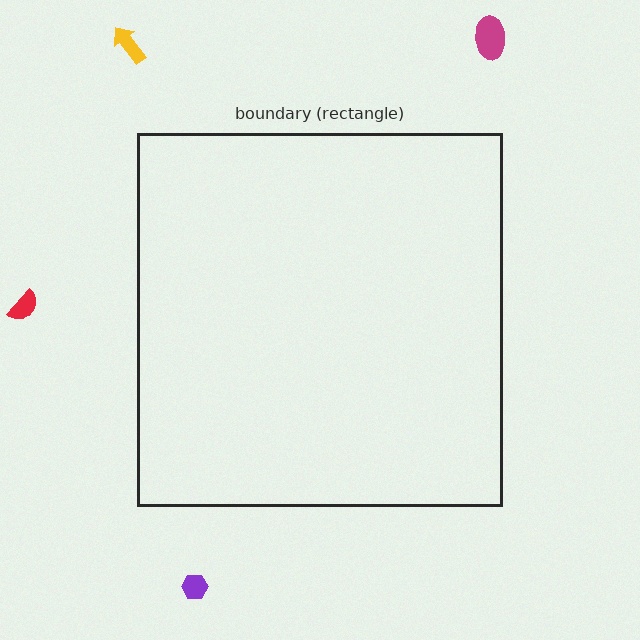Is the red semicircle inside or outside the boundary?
Outside.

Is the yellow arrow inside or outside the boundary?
Outside.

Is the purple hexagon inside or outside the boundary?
Outside.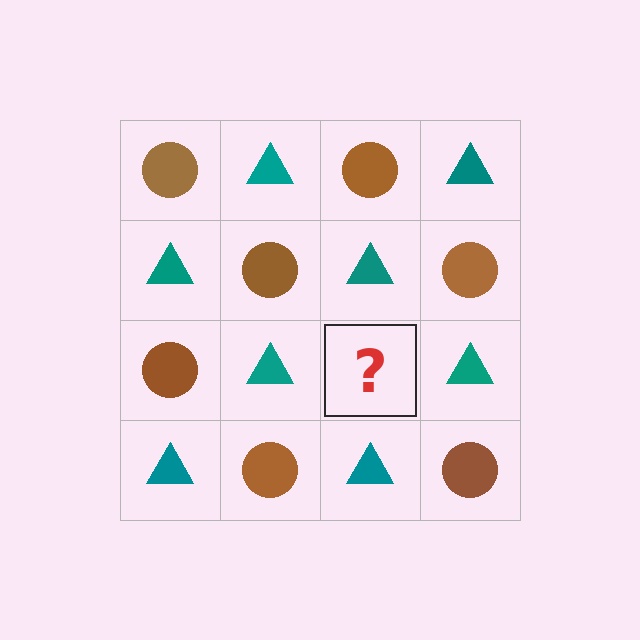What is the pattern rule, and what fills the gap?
The rule is that it alternates brown circle and teal triangle in a checkerboard pattern. The gap should be filled with a brown circle.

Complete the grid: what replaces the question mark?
The question mark should be replaced with a brown circle.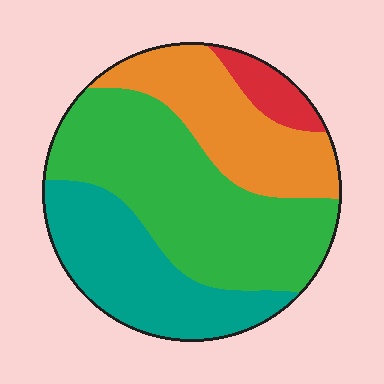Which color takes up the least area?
Red, at roughly 5%.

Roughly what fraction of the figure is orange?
Orange covers around 25% of the figure.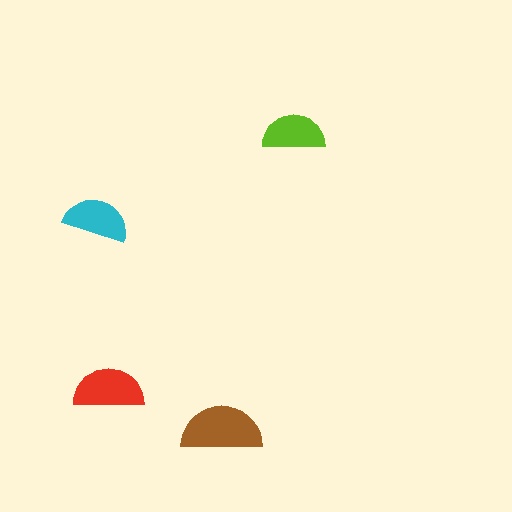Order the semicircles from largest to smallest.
the brown one, the red one, the cyan one, the lime one.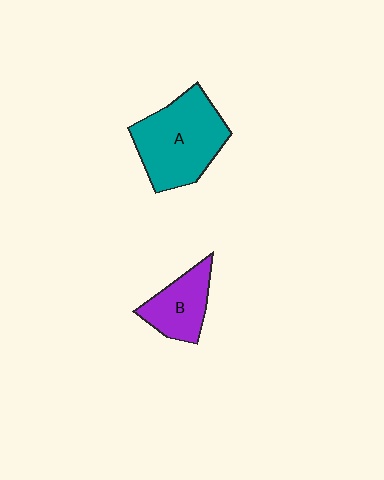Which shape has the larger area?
Shape A (teal).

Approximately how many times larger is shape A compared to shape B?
Approximately 1.8 times.